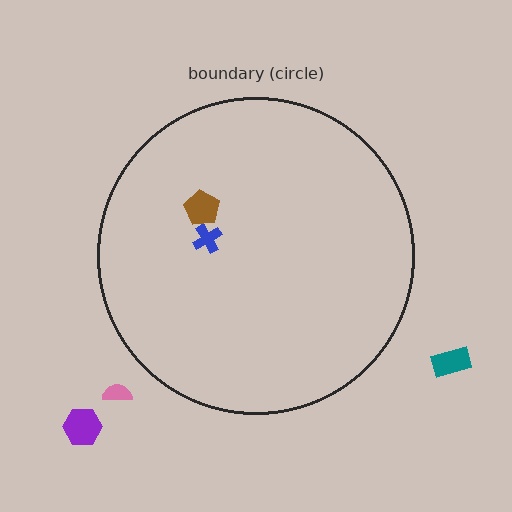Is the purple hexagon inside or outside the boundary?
Outside.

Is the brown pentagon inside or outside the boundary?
Inside.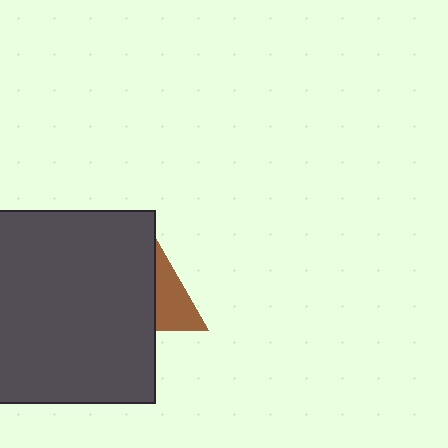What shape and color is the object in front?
The object in front is a dark gray square.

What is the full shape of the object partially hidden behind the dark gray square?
The partially hidden object is a brown triangle.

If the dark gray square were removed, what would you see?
You would see the complete brown triangle.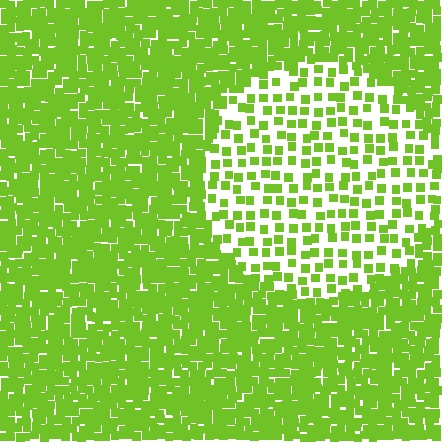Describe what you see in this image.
The image contains small lime elements arranged at two different densities. A circle-shaped region is visible where the elements are less densely packed than the surrounding area.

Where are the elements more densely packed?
The elements are more densely packed outside the circle boundary.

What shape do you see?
I see a circle.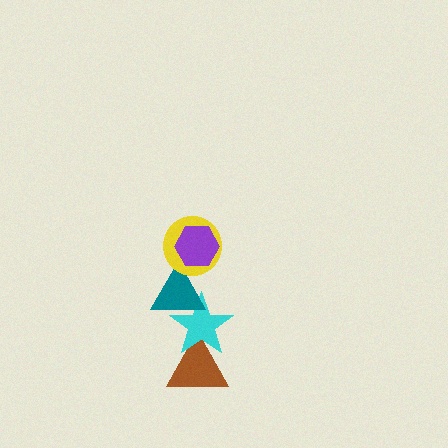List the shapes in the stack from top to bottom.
From top to bottom: the purple hexagon, the yellow circle, the teal triangle, the cyan star, the brown triangle.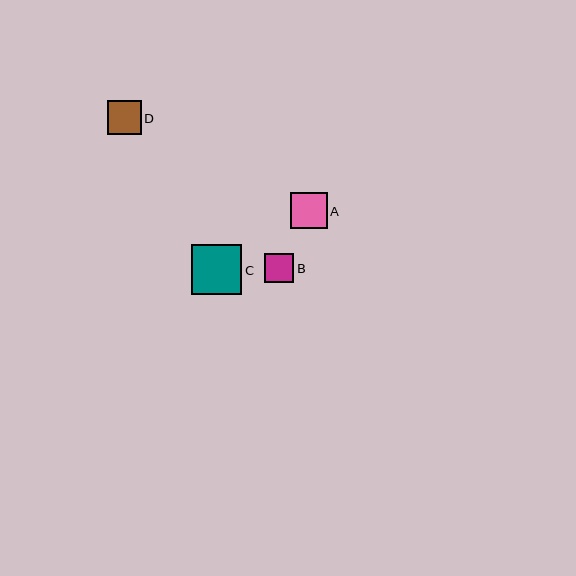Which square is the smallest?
Square B is the smallest with a size of approximately 29 pixels.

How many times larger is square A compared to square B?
Square A is approximately 1.3 times the size of square B.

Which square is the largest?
Square C is the largest with a size of approximately 50 pixels.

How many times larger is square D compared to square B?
Square D is approximately 1.2 times the size of square B.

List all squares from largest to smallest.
From largest to smallest: C, A, D, B.